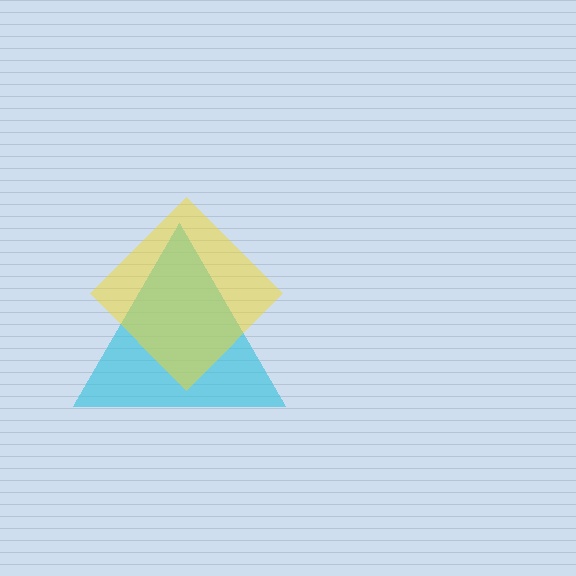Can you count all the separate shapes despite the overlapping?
Yes, there are 2 separate shapes.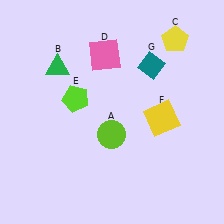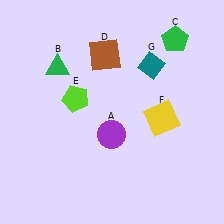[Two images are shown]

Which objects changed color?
A changed from lime to purple. C changed from yellow to green. D changed from pink to brown.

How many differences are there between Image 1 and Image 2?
There are 3 differences between the two images.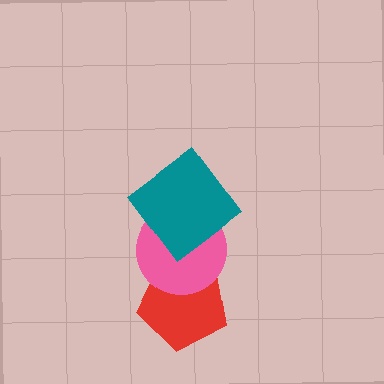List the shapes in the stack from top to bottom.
From top to bottom: the teal diamond, the pink circle, the red pentagon.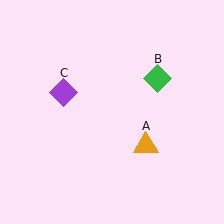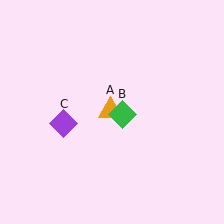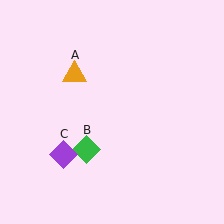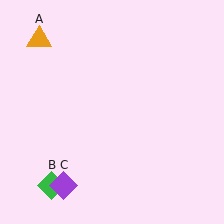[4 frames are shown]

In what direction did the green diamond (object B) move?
The green diamond (object B) moved down and to the left.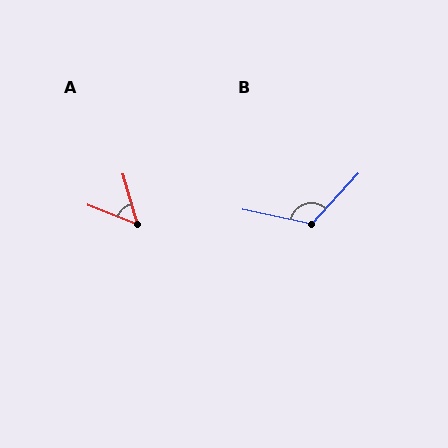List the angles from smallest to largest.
A (53°), B (120°).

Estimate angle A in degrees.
Approximately 53 degrees.